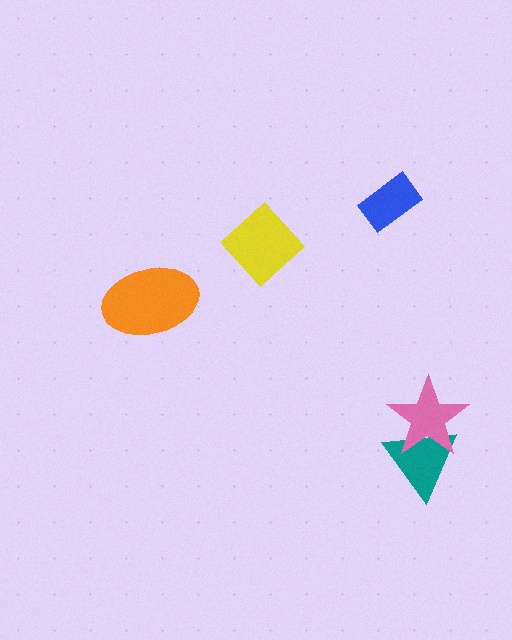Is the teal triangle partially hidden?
Yes, it is partially covered by another shape.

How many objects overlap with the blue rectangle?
0 objects overlap with the blue rectangle.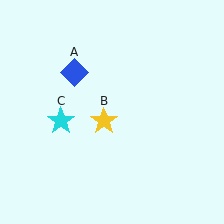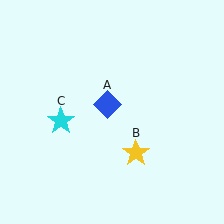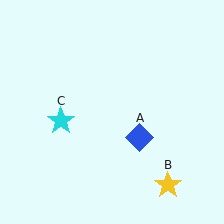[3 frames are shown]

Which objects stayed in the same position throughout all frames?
Cyan star (object C) remained stationary.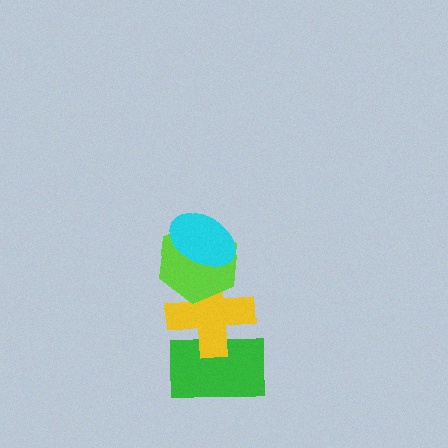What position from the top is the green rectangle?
The green rectangle is 4th from the top.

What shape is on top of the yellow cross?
The lime hexagon is on top of the yellow cross.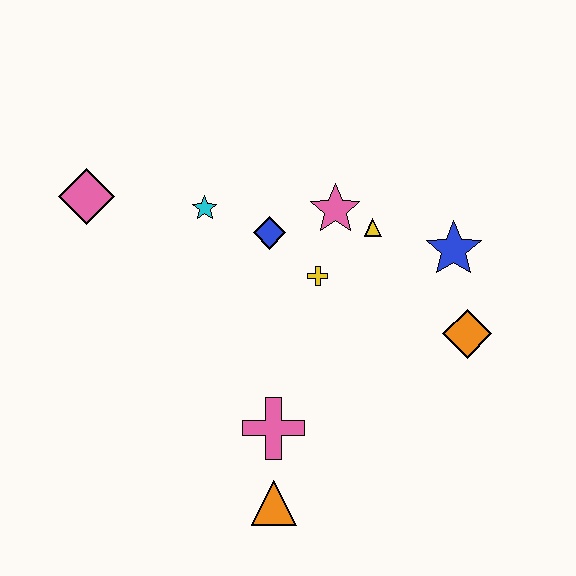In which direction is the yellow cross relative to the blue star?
The yellow cross is to the left of the blue star.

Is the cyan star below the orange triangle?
No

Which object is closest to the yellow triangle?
The pink star is closest to the yellow triangle.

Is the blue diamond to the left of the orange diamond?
Yes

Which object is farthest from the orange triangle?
The pink diamond is farthest from the orange triangle.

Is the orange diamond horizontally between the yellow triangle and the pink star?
No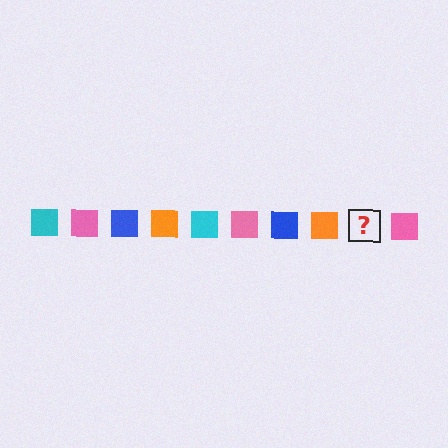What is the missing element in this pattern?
The missing element is a cyan square.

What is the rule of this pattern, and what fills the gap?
The rule is that the pattern cycles through cyan, pink, blue, orange squares. The gap should be filled with a cyan square.